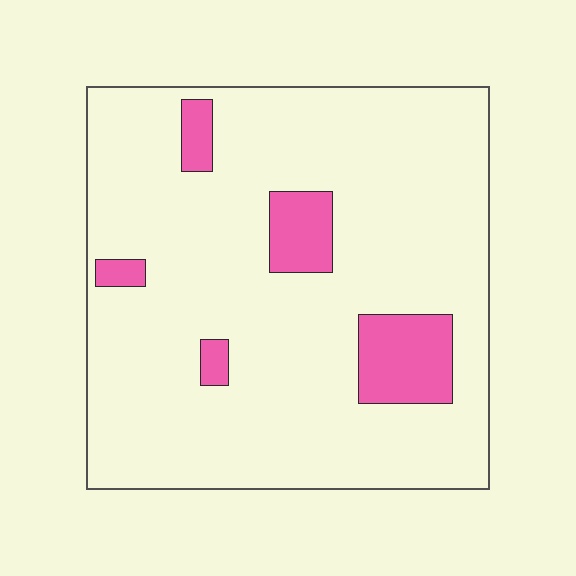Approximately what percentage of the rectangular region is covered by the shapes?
Approximately 10%.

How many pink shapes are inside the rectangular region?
5.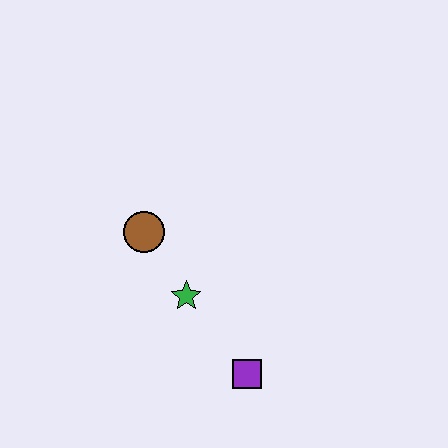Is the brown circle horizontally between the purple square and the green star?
No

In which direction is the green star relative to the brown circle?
The green star is below the brown circle.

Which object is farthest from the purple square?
The brown circle is farthest from the purple square.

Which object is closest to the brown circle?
The green star is closest to the brown circle.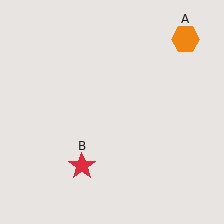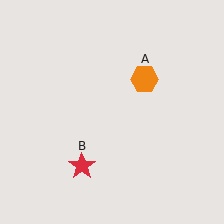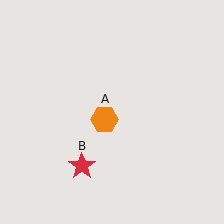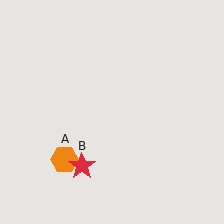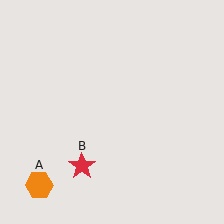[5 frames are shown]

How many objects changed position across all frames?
1 object changed position: orange hexagon (object A).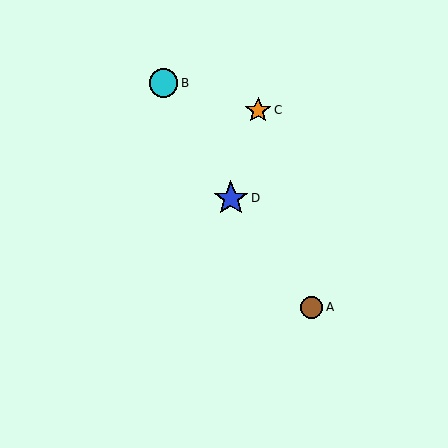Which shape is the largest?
The blue star (labeled D) is the largest.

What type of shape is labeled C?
Shape C is an orange star.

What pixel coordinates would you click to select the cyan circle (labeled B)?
Click at (164, 83) to select the cyan circle B.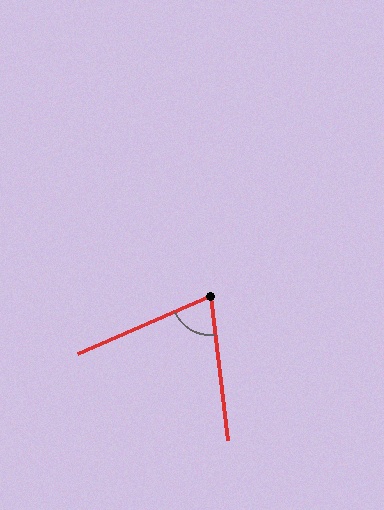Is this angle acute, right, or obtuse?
It is acute.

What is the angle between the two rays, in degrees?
Approximately 73 degrees.